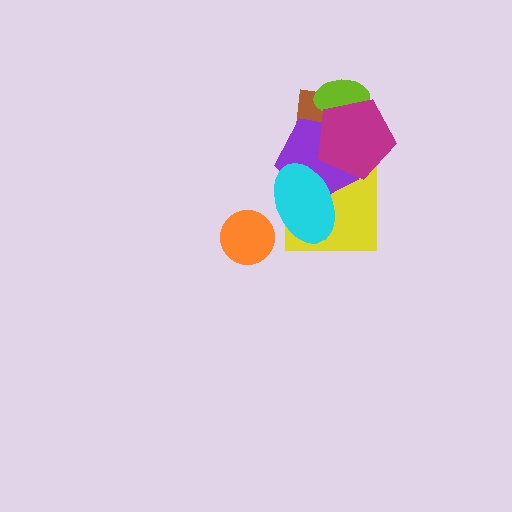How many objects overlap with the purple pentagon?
5 objects overlap with the purple pentagon.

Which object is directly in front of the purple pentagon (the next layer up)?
The lime ellipse is directly in front of the purple pentagon.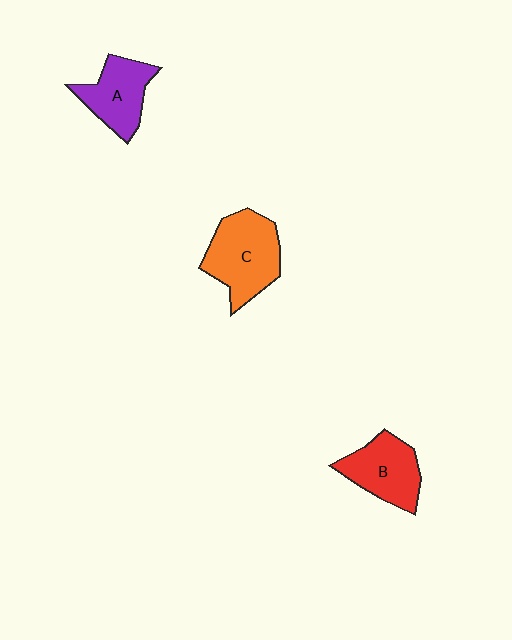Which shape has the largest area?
Shape C (orange).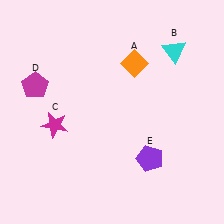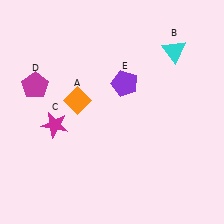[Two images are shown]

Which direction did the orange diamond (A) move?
The orange diamond (A) moved left.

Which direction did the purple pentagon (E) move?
The purple pentagon (E) moved up.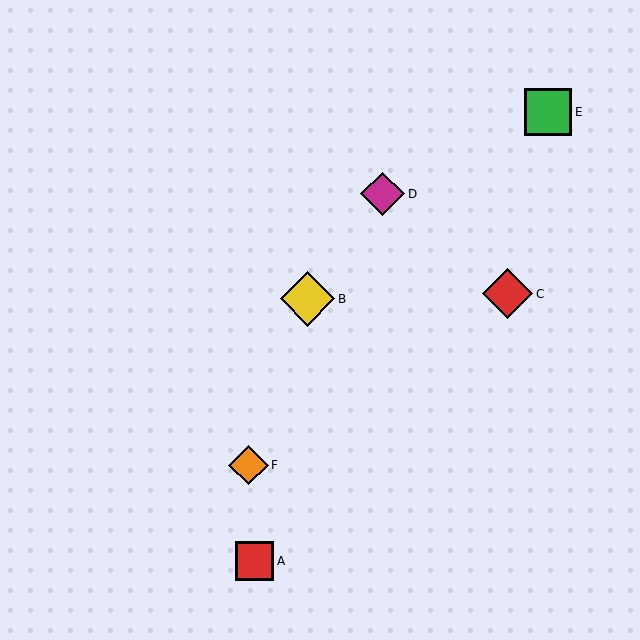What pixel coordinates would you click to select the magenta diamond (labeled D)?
Click at (383, 194) to select the magenta diamond D.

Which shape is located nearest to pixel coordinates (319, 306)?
The yellow diamond (labeled B) at (307, 299) is nearest to that location.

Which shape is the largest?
The yellow diamond (labeled B) is the largest.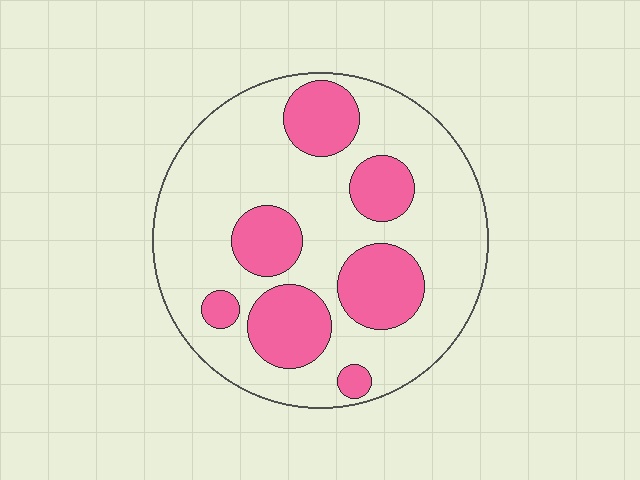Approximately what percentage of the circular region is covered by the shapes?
Approximately 30%.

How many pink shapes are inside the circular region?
7.